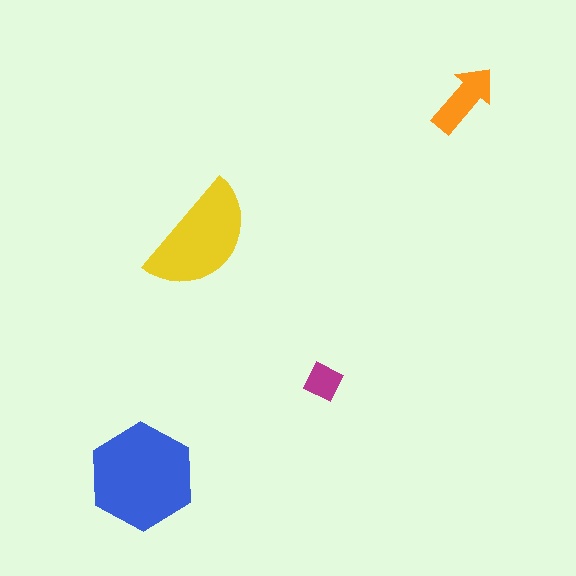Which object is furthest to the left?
The blue hexagon is leftmost.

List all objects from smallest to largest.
The magenta diamond, the orange arrow, the yellow semicircle, the blue hexagon.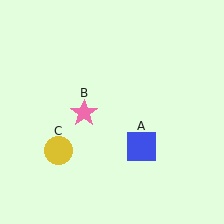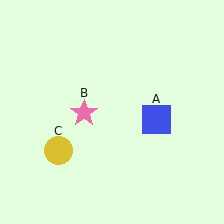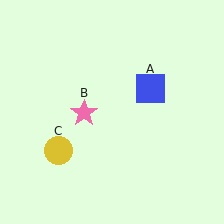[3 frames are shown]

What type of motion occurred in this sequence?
The blue square (object A) rotated counterclockwise around the center of the scene.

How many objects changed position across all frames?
1 object changed position: blue square (object A).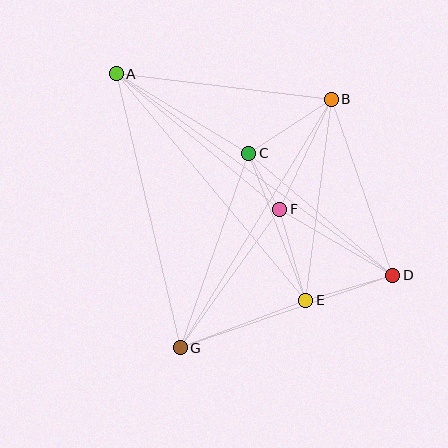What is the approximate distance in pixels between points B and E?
The distance between B and E is approximately 203 pixels.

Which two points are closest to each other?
Points C and F are closest to each other.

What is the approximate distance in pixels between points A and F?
The distance between A and F is approximately 212 pixels.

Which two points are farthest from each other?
Points A and D are farthest from each other.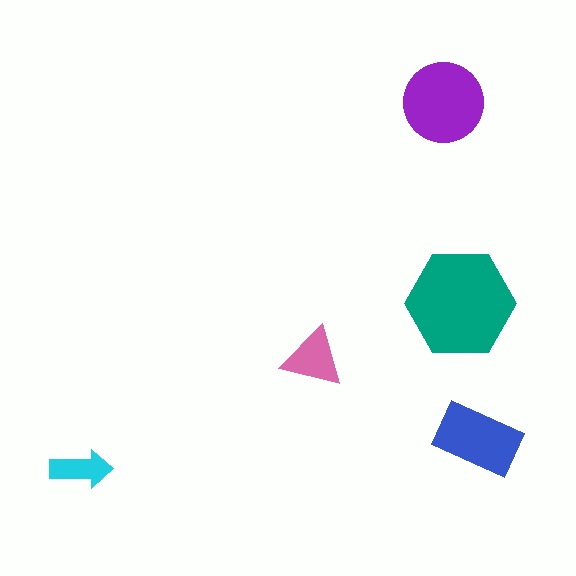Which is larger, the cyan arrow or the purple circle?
The purple circle.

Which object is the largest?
The teal hexagon.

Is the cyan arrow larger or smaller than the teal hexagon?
Smaller.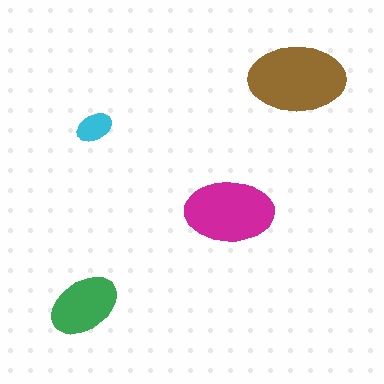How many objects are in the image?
There are 4 objects in the image.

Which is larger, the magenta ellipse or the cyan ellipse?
The magenta one.